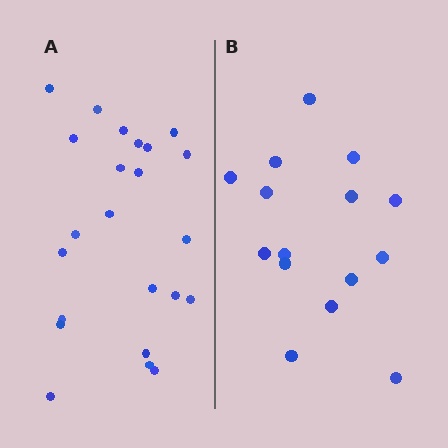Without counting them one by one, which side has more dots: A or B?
Region A (the left region) has more dots.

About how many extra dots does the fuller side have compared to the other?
Region A has roughly 8 or so more dots than region B.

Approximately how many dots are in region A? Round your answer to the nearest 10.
About 20 dots. (The exact count is 23, which rounds to 20.)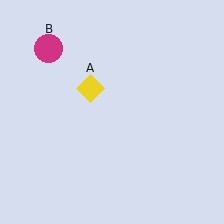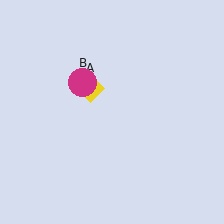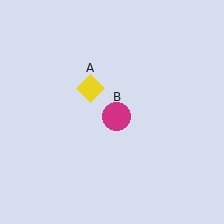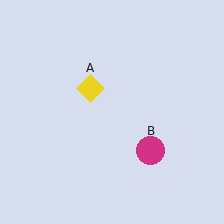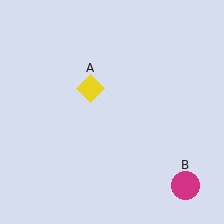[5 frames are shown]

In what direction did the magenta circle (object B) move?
The magenta circle (object B) moved down and to the right.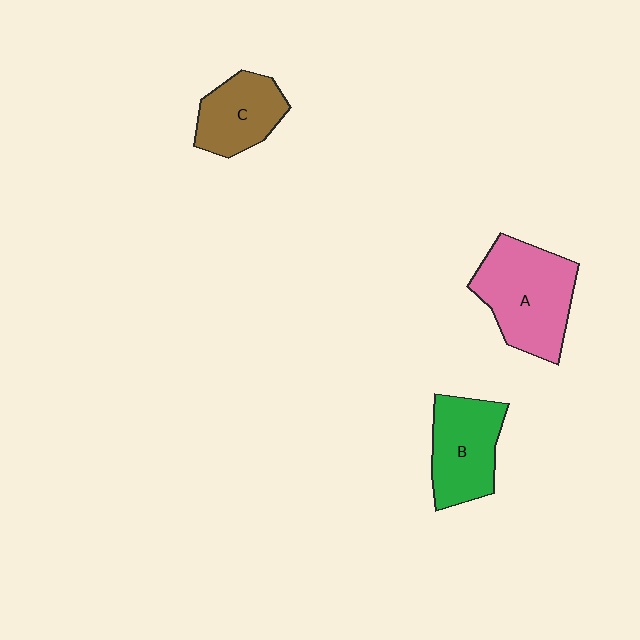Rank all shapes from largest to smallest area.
From largest to smallest: A (pink), B (green), C (brown).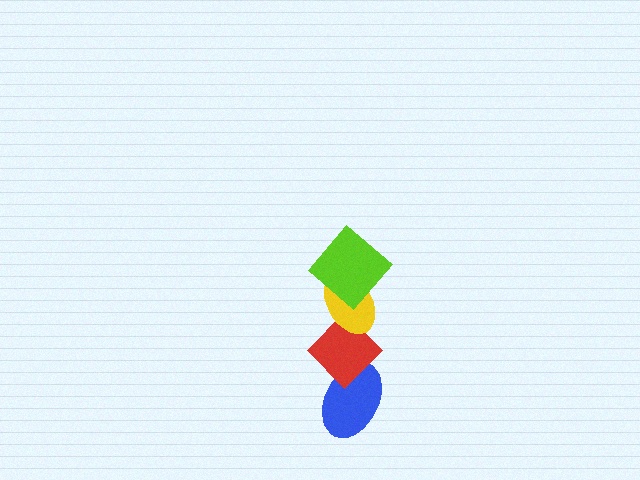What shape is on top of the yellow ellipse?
The lime diamond is on top of the yellow ellipse.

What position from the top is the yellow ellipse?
The yellow ellipse is 2nd from the top.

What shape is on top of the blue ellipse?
The red diamond is on top of the blue ellipse.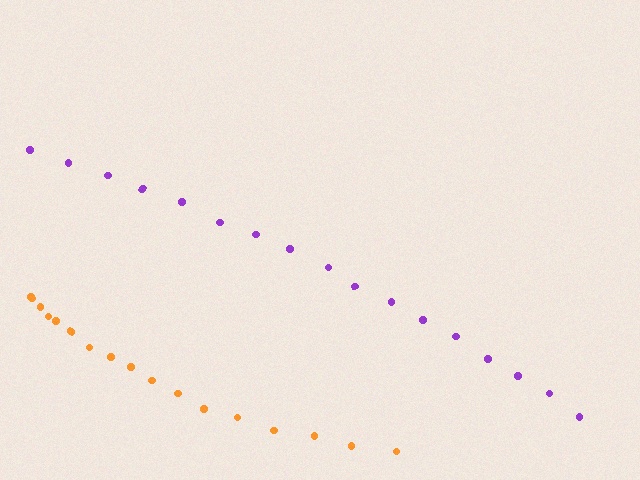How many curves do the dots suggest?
There are 2 distinct paths.